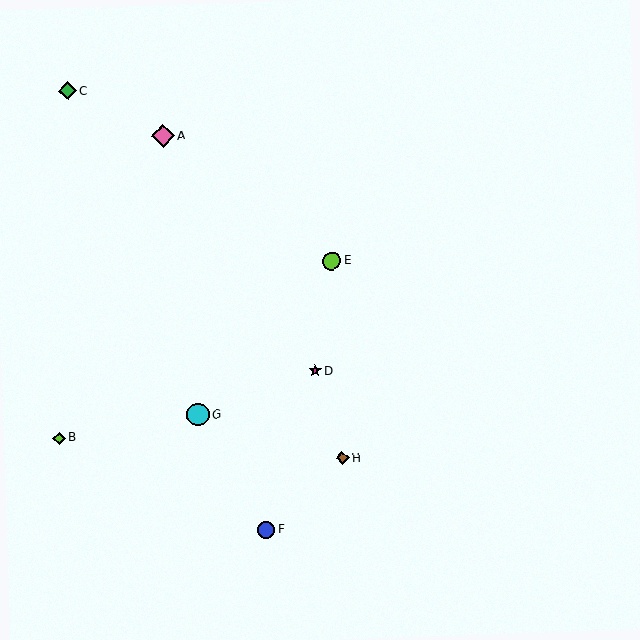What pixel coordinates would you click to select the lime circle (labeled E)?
Click at (332, 261) to select the lime circle E.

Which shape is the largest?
The pink diamond (labeled A) is the largest.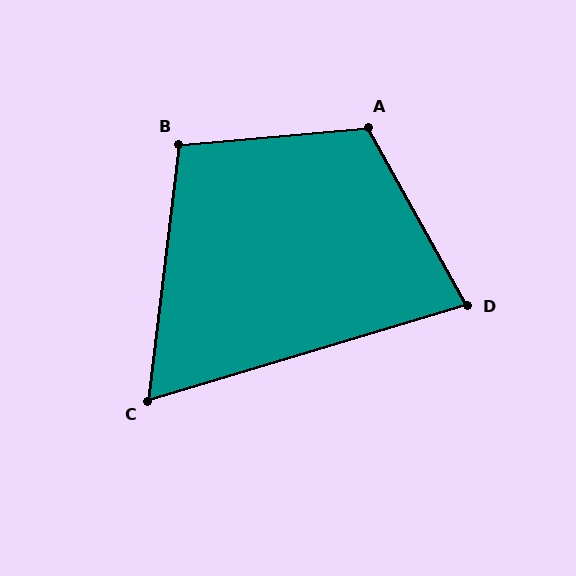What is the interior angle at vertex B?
Approximately 102 degrees (obtuse).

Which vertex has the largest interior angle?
A, at approximately 114 degrees.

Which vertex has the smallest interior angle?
C, at approximately 66 degrees.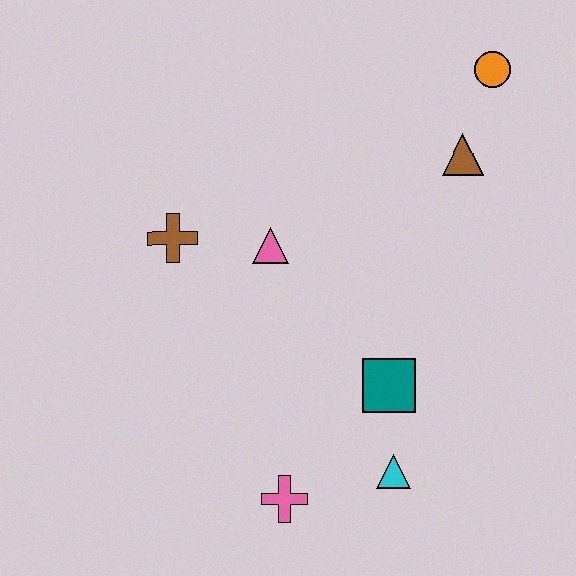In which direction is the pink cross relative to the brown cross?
The pink cross is below the brown cross.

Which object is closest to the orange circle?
The brown triangle is closest to the orange circle.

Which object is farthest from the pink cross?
The orange circle is farthest from the pink cross.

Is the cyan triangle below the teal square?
Yes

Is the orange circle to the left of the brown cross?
No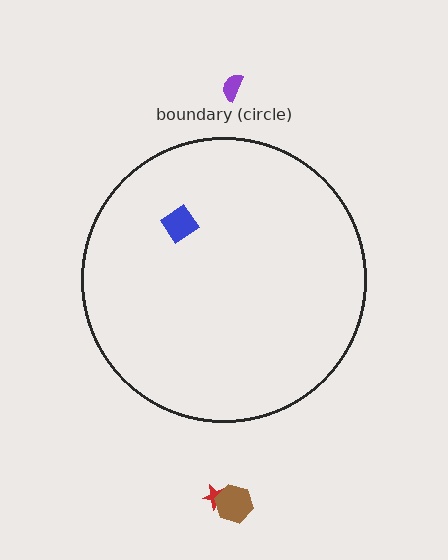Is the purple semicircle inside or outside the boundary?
Outside.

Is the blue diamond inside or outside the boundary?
Inside.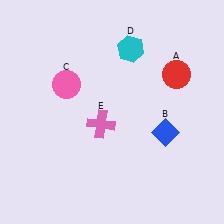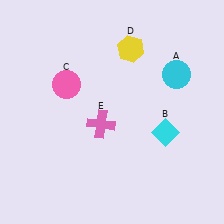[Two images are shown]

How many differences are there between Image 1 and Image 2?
There are 3 differences between the two images.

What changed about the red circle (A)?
In Image 1, A is red. In Image 2, it changed to cyan.